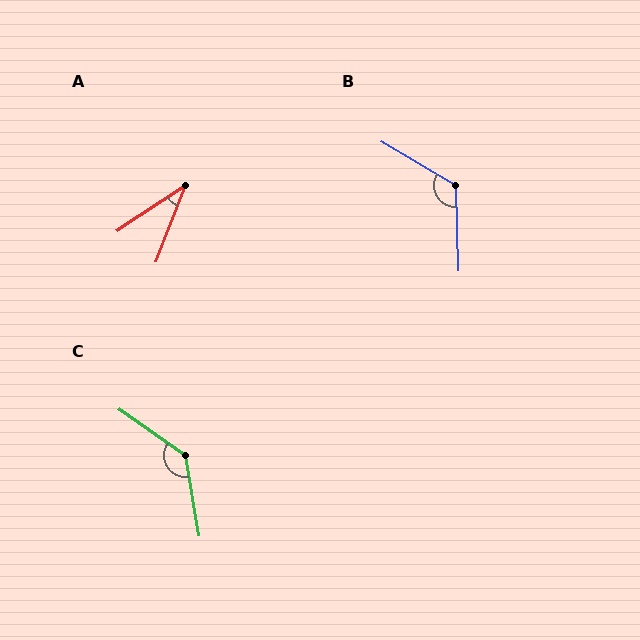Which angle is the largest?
C, at approximately 135 degrees.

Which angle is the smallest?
A, at approximately 35 degrees.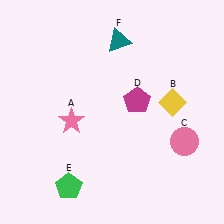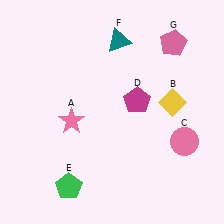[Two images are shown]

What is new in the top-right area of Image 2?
A pink pentagon (G) was added in the top-right area of Image 2.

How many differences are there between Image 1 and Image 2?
There is 1 difference between the two images.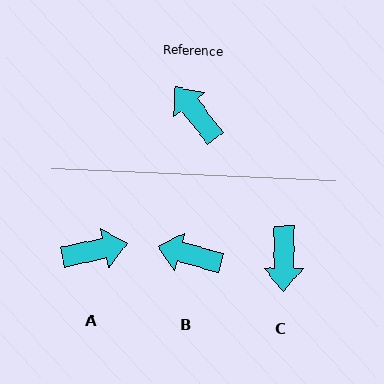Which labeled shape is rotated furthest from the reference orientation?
C, about 142 degrees away.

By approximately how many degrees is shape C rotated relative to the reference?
Approximately 142 degrees counter-clockwise.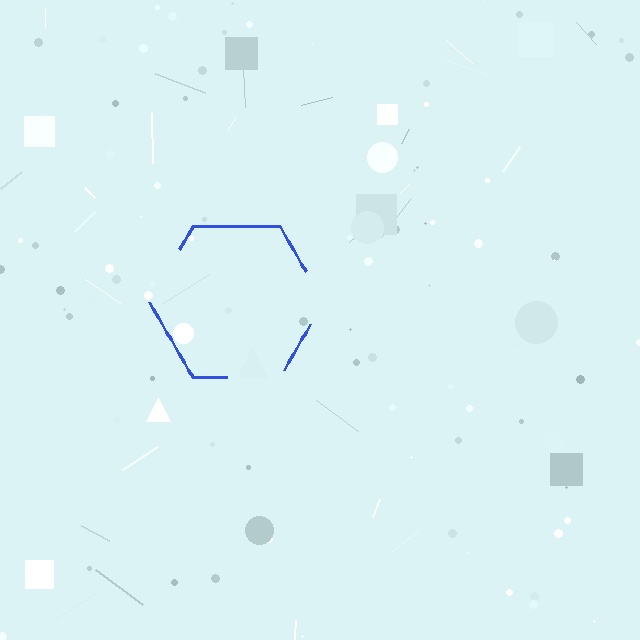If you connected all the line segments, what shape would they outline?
They would outline a hexagon.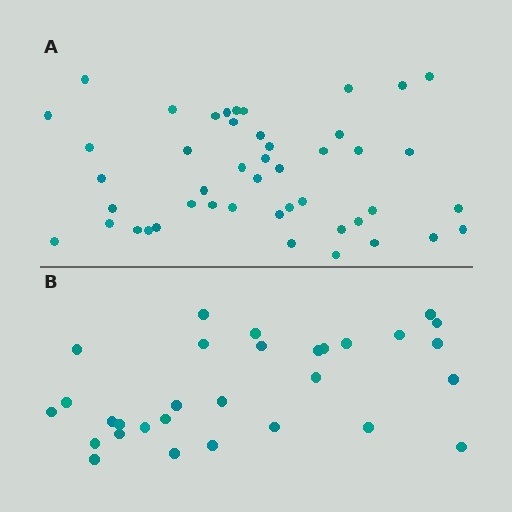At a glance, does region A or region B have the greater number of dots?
Region A (the top region) has more dots.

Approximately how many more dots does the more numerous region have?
Region A has approximately 15 more dots than region B.